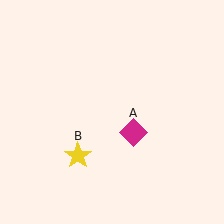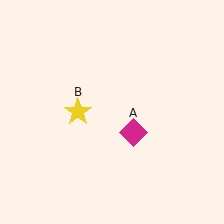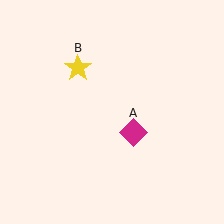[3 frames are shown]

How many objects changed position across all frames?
1 object changed position: yellow star (object B).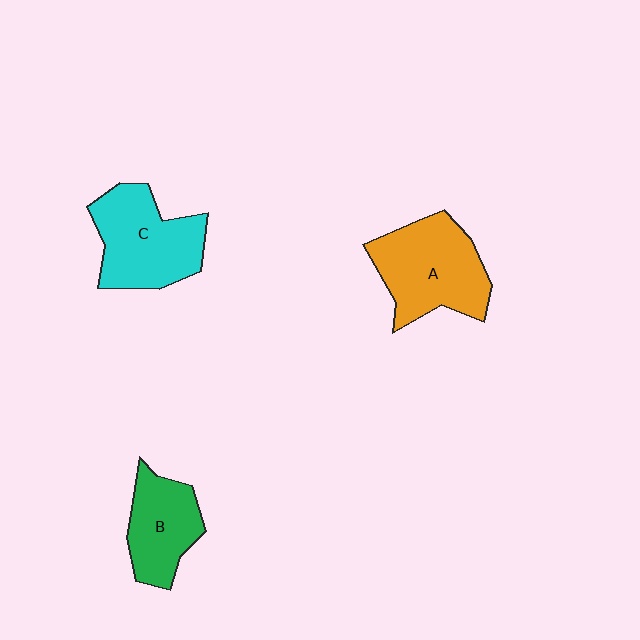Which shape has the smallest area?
Shape B (green).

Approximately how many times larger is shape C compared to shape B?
Approximately 1.3 times.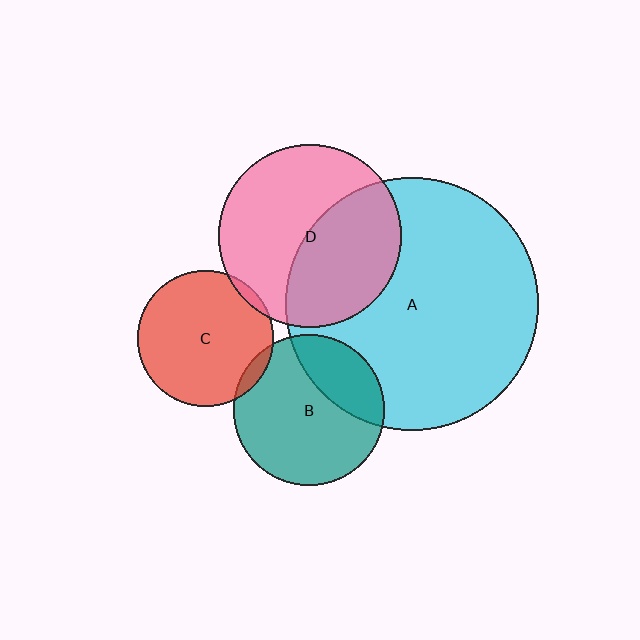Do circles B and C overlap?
Yes.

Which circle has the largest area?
Circle A (cyan).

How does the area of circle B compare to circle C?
Approximately 1.2 times.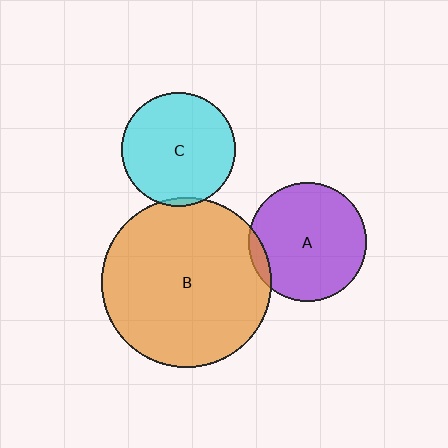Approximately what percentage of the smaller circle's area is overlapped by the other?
Approximately 5%.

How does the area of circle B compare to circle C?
Approximately 2.2 times.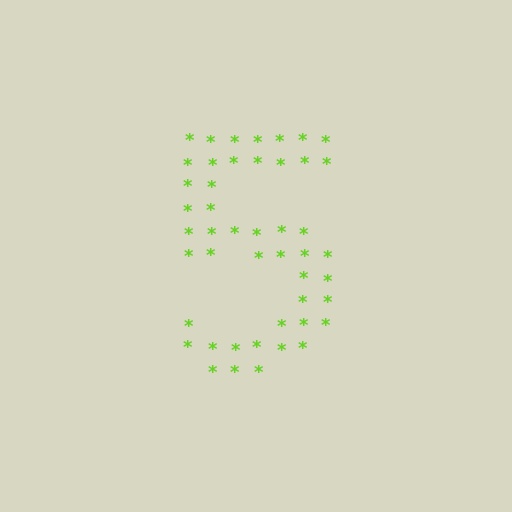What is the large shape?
The large shape is the digit 5.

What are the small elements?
The small elements are asterisks.